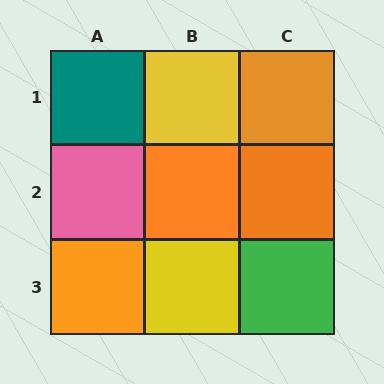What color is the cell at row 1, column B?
Yellow.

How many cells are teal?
1 cell is teal.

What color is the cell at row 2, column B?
Orange.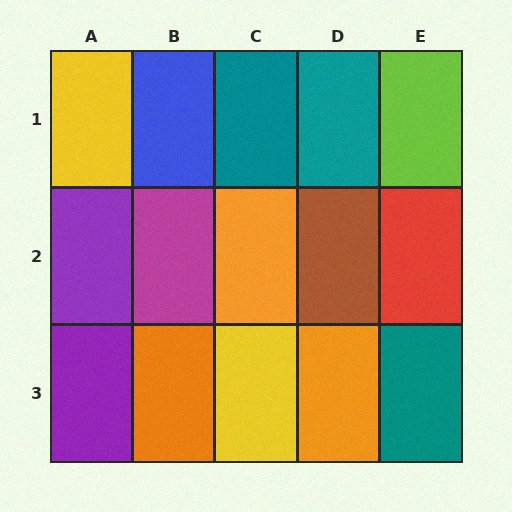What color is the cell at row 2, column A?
Purple.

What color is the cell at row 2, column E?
Red.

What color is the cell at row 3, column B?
Orange.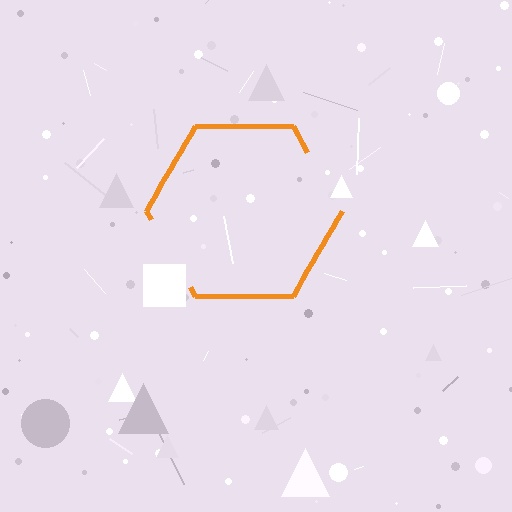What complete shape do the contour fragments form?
The contour fragments form a hexagon.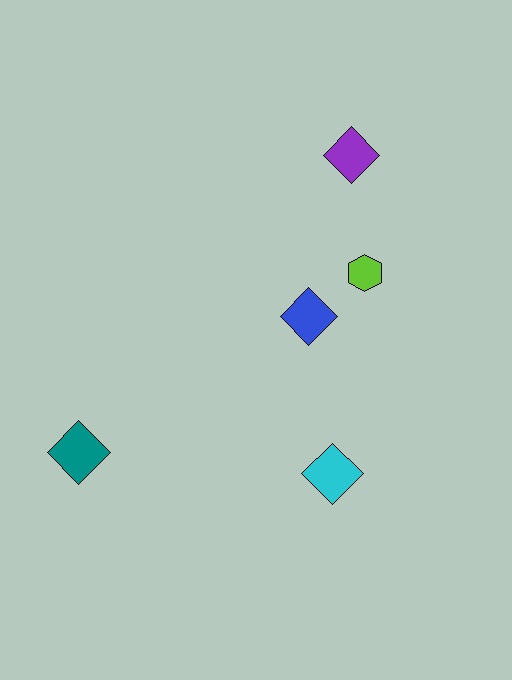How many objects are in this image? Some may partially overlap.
There are 5 objects.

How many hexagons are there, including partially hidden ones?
There is 1 hexagon.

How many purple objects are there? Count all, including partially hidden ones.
There is 1 purple object.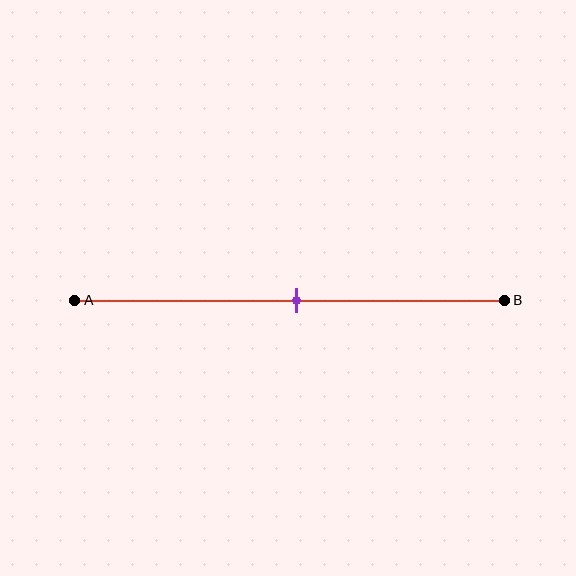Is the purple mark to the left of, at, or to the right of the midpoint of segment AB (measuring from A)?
The purple mark is approximately at the midpoint of segment AB.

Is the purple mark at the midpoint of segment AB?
Yes, the mark is approximately at the midpoint.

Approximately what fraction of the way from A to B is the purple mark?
The purple mark is approximately 50% of the way from A to B.